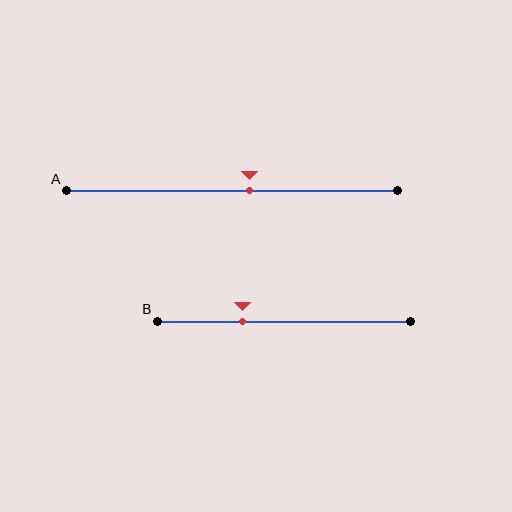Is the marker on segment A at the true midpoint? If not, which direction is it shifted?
No, the marker on segment A is shifted to the right by about 5% of the segment length.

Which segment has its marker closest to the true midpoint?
Segment A has its marker closest to the true midpoint.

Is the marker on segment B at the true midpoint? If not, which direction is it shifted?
No, the marker on segment B is shifted to the left by about 16% of the segment length.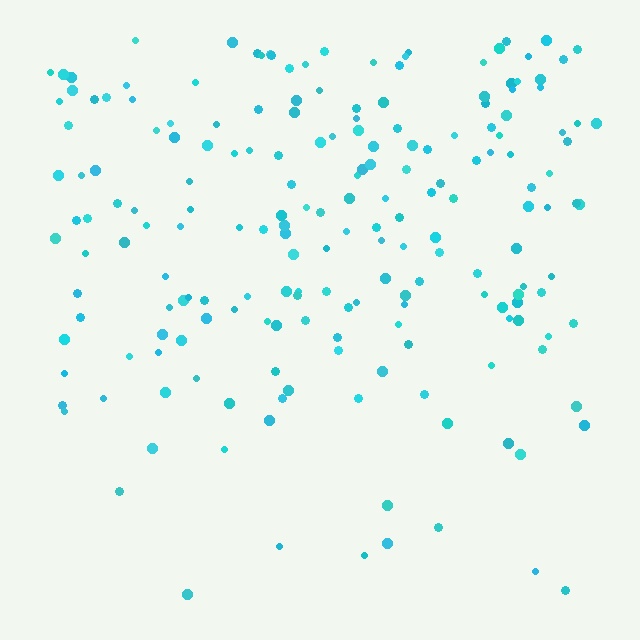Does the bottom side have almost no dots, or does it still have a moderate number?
Still a moderate number, just noticeably fewer than the top.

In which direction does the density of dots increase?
From bottom to top, with the top side densest.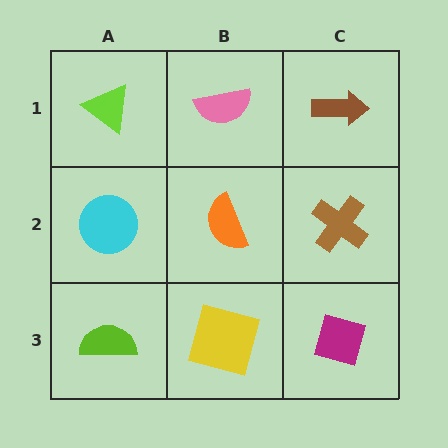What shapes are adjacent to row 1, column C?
A brown cross (row 2, column C), a pink semicircle (row 1, column B).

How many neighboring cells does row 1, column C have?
2.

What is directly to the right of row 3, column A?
A yellow square.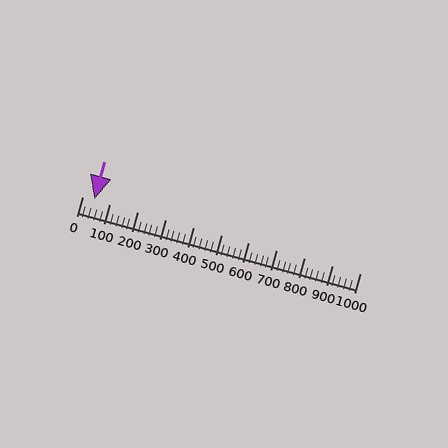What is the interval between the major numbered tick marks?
The major tick marks are spaced 100 units apart.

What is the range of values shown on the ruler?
The ruler shows values from 0 to 1000.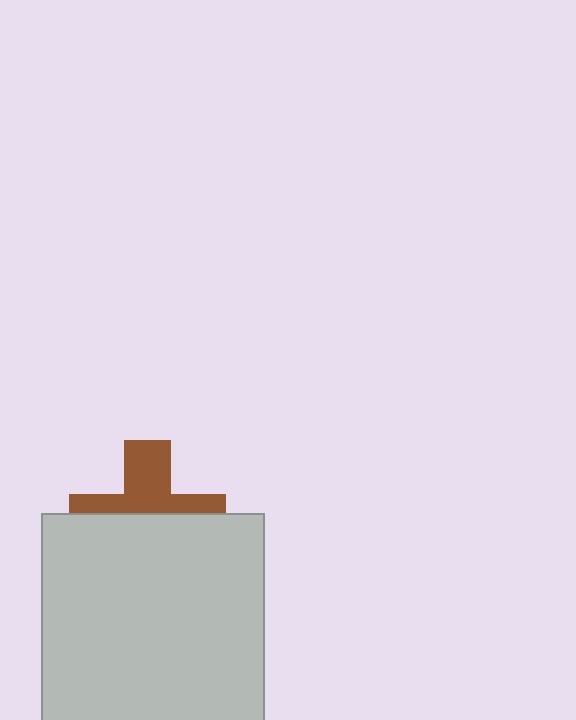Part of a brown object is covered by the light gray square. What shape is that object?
It is a cross.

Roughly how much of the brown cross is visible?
About half of it is visible (roughly 45%).